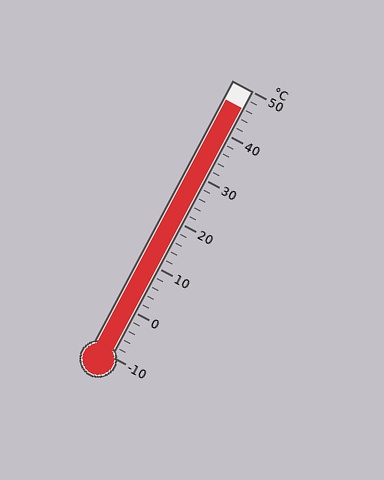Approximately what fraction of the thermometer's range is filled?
The thermometer is filled to approximately 95% of its range.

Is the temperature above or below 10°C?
The temperature is above 10°C.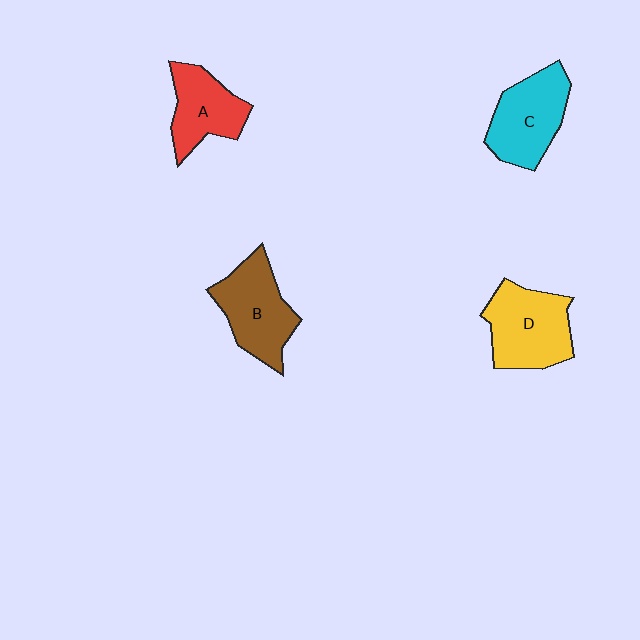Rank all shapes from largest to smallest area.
From largest to smallest: D (yellow), B (brown), C (cyan), A (red).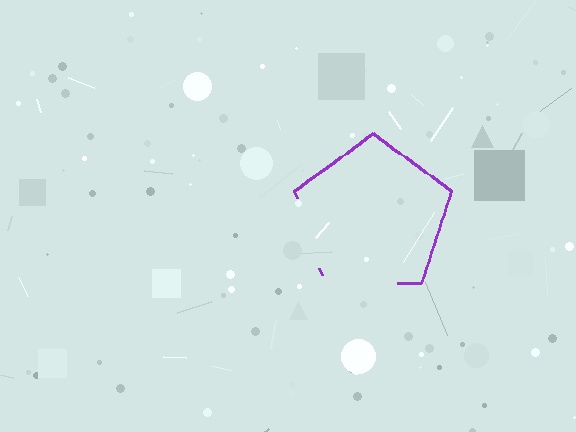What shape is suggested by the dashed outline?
The dashed outline suggests a pentagon.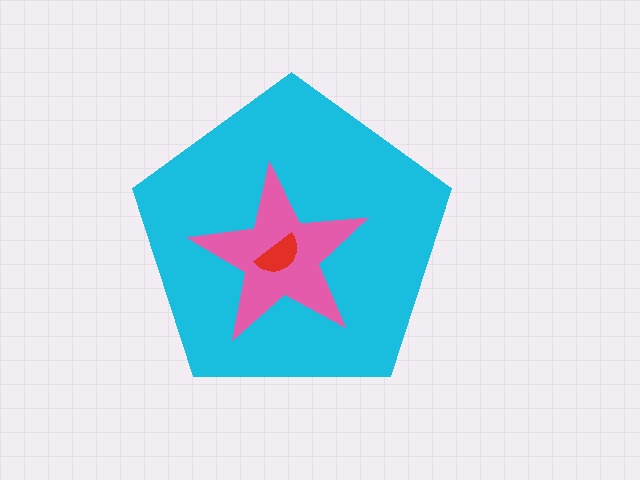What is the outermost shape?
The cyan pentagon.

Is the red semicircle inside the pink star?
Yes.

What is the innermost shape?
The red semicircle.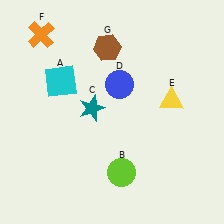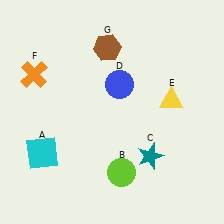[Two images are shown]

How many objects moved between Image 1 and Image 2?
3 objects moved between the two images.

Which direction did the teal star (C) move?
The teal star (C) moved right.